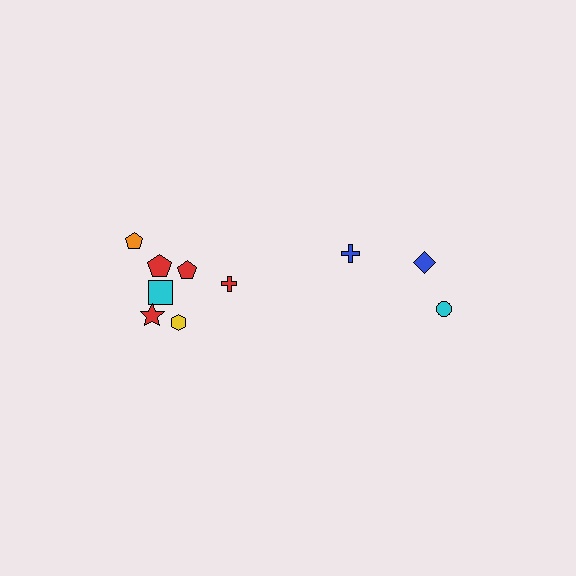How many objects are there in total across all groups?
There are 10 objects.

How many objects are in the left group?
There are 7 objects.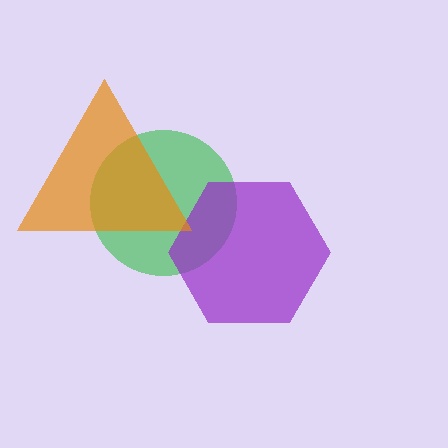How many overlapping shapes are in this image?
There are 3 overlapping shapes in the image.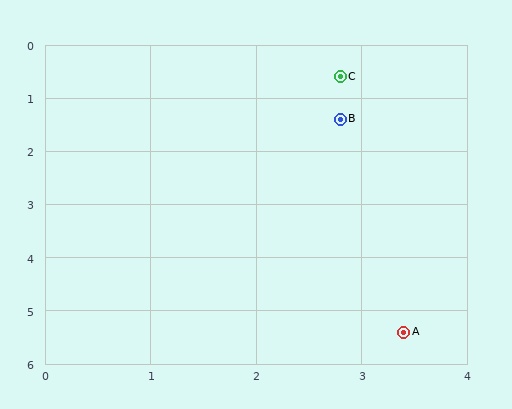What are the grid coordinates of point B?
Point B is at approximately (2.8, 1.4).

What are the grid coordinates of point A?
Point A is at approximately (3.4, 5.4).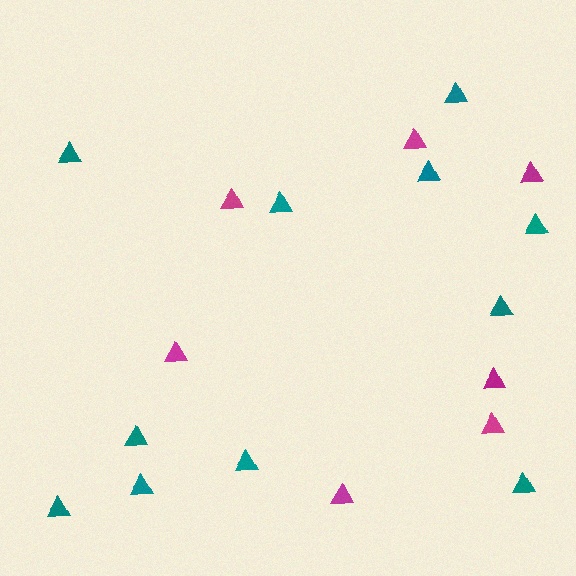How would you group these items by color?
There are 2 groups: one group of teal triangles (11) and one group of magenta triangles (7).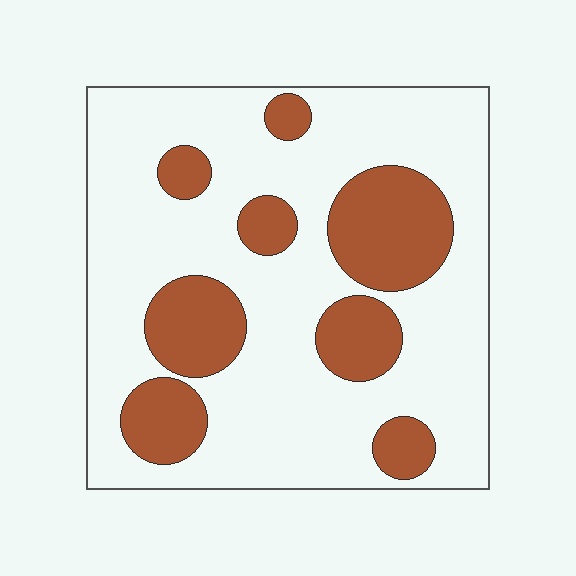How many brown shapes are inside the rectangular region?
8.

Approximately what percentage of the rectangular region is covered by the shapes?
Approximately 25%.